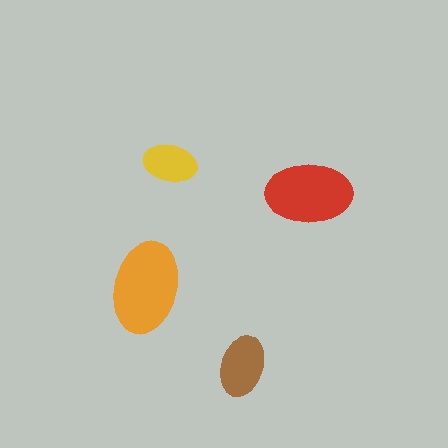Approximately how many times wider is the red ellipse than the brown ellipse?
About 1.5 times wider.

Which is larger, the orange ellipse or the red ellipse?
The orange one.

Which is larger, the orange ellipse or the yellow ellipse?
The orange one.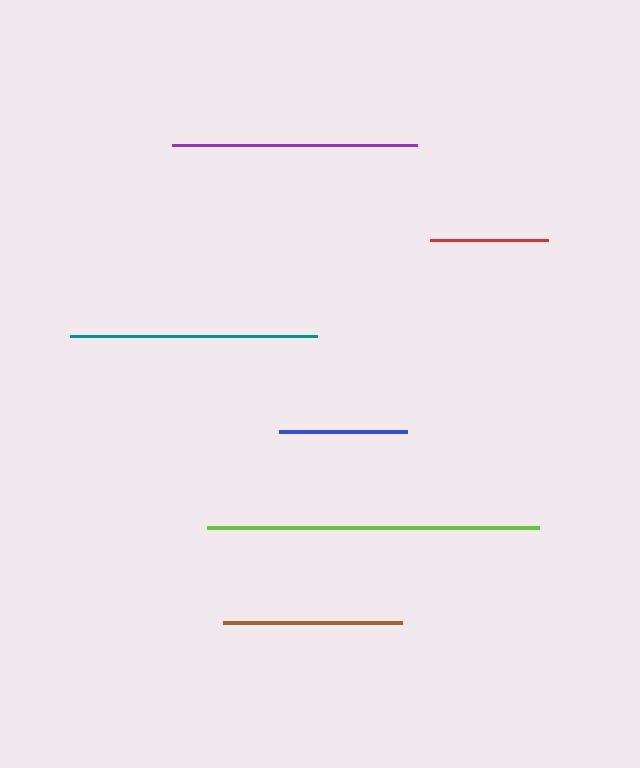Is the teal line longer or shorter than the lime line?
The lime line is longer than the teal line.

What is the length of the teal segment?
The teal segment is approximately 247 pixels long.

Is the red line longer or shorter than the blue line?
The blue line is longer than the red line.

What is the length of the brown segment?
The brown segment is approximately 179 pixels long.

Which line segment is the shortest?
The red line is the shortest at approximately 117 pixels.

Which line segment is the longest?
The lime line is the longest at approximately 332 pixels.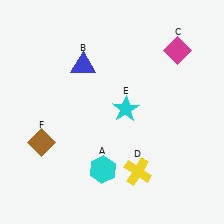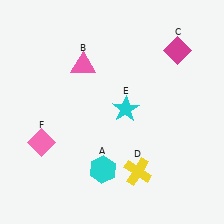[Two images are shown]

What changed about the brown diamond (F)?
In Image 1, F is brown. In Image 2, it changed to pink.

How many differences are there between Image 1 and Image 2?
There are 2 differences between the two images.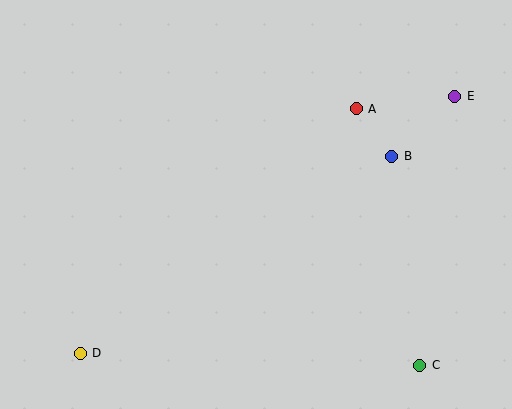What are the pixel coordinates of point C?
Point C is at (420, 365).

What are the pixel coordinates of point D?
Point D is at (80, 353).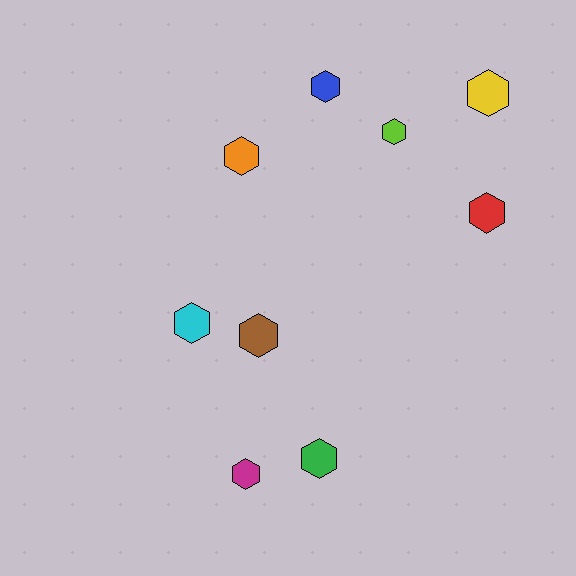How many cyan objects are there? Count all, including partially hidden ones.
There is 1 cyan object.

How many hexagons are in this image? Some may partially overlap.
There are 9 hexagons.